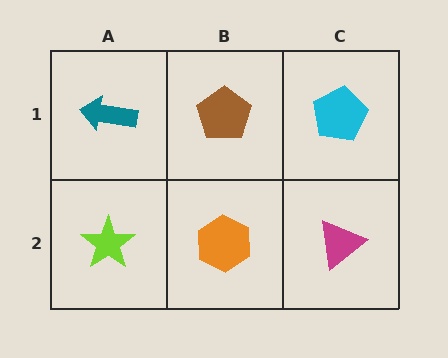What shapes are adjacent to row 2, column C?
A cyan pentagon (row 1, column C), an orange hexagon (row 2, column B).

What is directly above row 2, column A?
A teal arrow.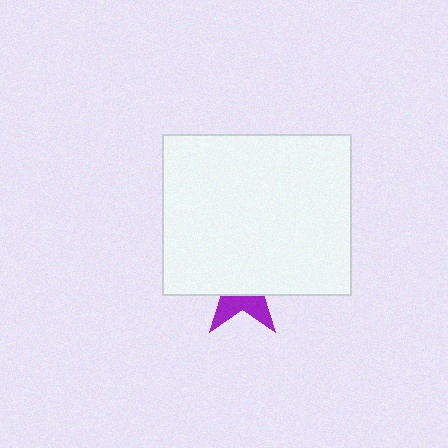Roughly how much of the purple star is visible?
A small part of it is visible (roughly 35%).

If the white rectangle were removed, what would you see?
You would see the complete purple star.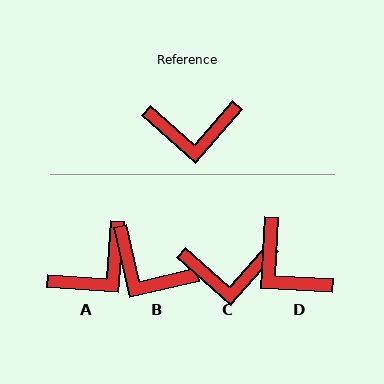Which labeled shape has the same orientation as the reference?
C.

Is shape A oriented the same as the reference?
No, it is off by about 37 degrees.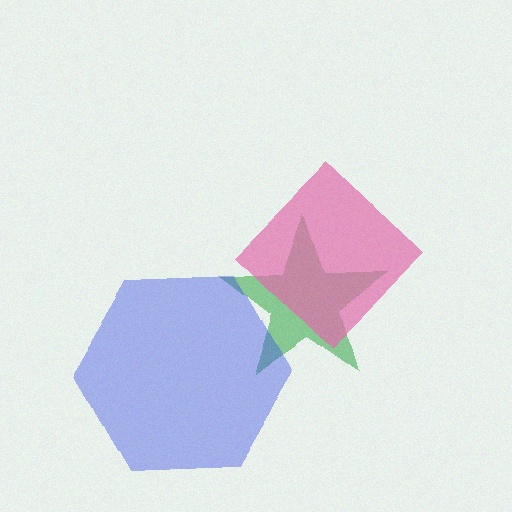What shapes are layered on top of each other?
The layered shapes are: a green star, a pink diamond, a blue hexagon.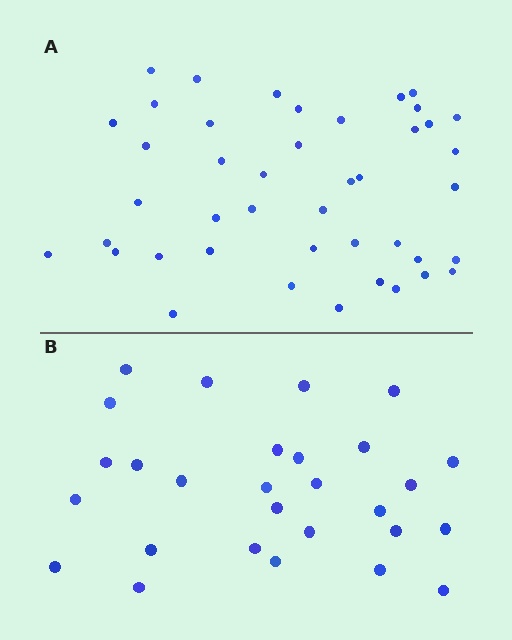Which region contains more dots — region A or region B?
Region A (the top region) has more dots.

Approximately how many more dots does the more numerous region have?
Region A has approximately 15 more dots than region B.